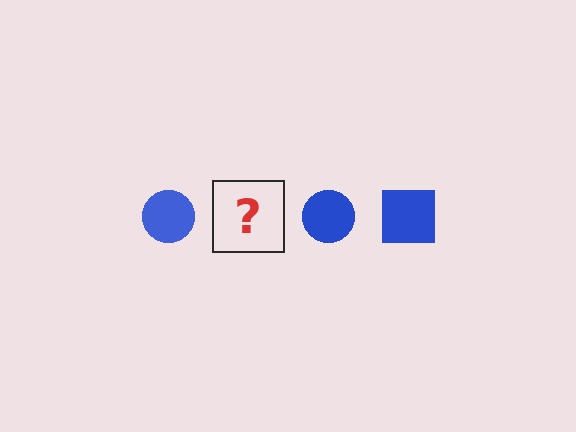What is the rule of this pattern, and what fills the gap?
The rule is that the pattern cycles through circle, square shapes in blue. The gap should be filled with a blue square.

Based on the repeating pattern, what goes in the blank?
The blank should be a blue square.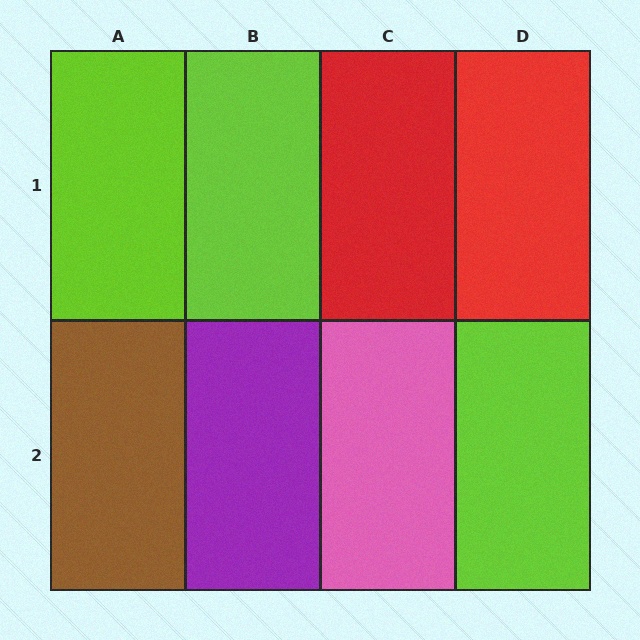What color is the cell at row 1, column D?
Red.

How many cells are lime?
3 cells are lime.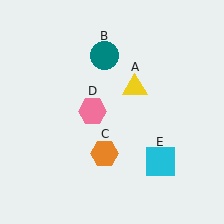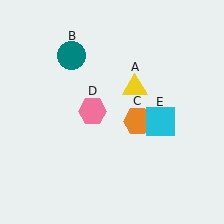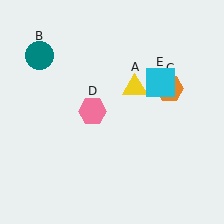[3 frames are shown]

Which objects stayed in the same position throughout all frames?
Yellow triangle (object A) and pink hexagon (object D) remained stationary.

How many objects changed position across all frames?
3 objects changed position: teal circle (object B), orange hexagon (object C), cyan square (object E).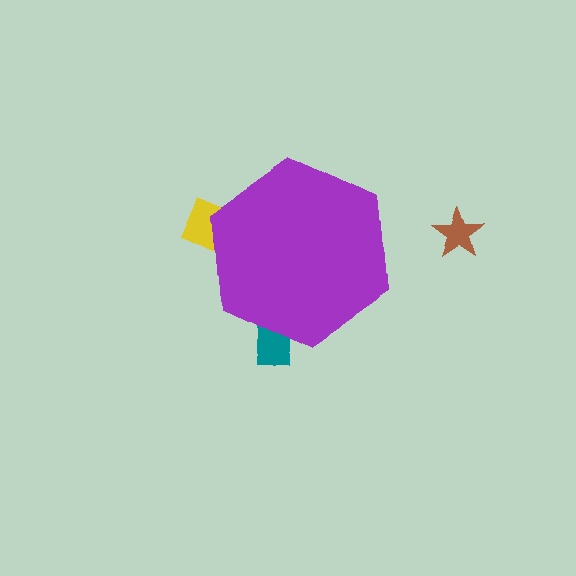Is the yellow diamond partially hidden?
Yes, the yellow diamond is partially hidden behind the purple hexagon.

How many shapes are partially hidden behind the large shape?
2 shapes are partially hidden.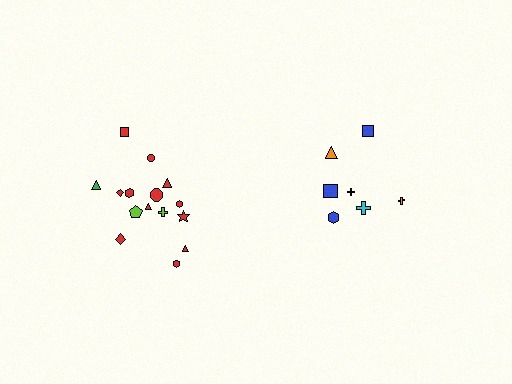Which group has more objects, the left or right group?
The left group.